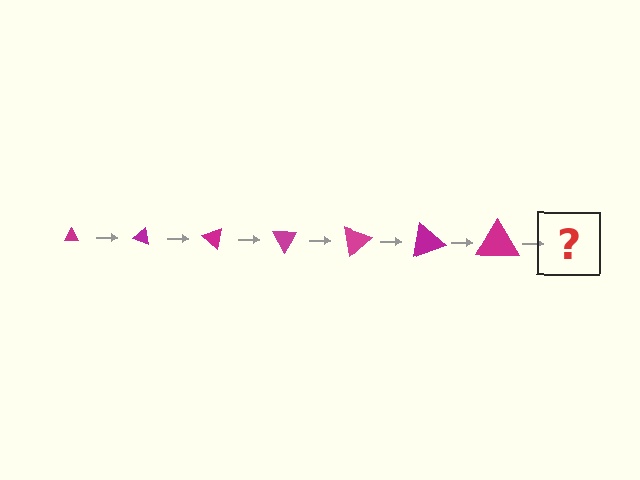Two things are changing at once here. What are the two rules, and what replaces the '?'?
The two rules are that the triangle grows larger each step and it rotates 20 degrees each step. The '?' should be a triangle, larger than the previous one and rotated 140 degrees from the start.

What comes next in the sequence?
The next element should be a triangle, larger than the previous one and rotated 140 degrees from the start.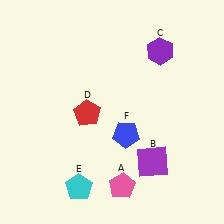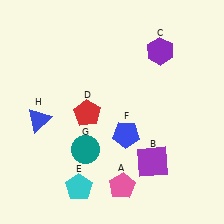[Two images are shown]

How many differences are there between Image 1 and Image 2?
There are 2 differences between the two images.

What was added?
A teal circle (G), a blue triangle (H) were added in Image 2.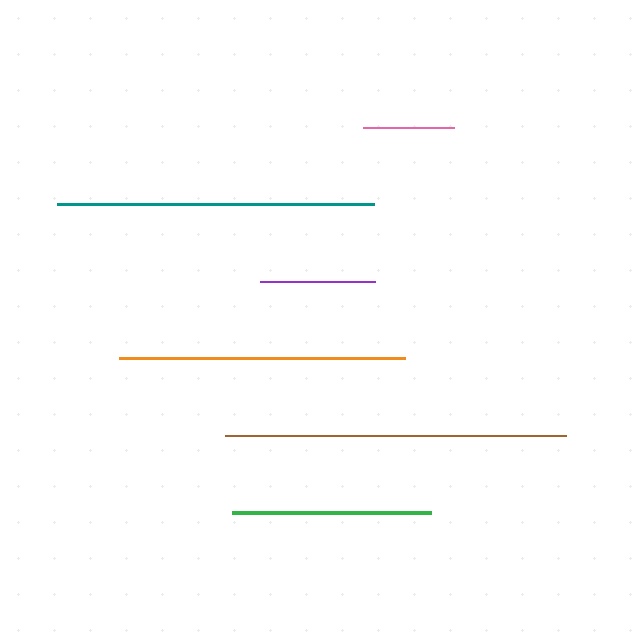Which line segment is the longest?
The brown line is the longest at approximately 341 pixels.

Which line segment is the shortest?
The pink line is the shortest at approximately 91 pixels.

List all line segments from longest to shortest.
From longest to shortest: brown, teal, orange, green, purple, pink.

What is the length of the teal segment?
The teal segment is approximately 318 pixels long.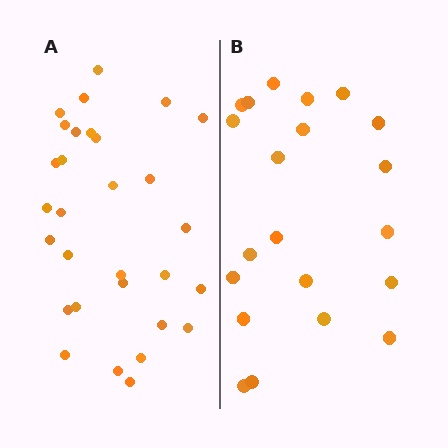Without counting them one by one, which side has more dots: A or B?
Region A (the left region) has more dots.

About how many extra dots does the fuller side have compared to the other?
Region A has roughly 8 or so more dots than region B.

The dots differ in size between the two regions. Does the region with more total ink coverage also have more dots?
No. Region B has more total ink coverage because its dots are larger, but region A actually contains more individual dots. Total area can be misleading — the number of items is what matters here.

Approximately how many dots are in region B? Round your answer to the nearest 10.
About 20 dots. (The exact count is 21, which rounds to 20.)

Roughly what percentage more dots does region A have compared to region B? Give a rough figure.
About 45% more.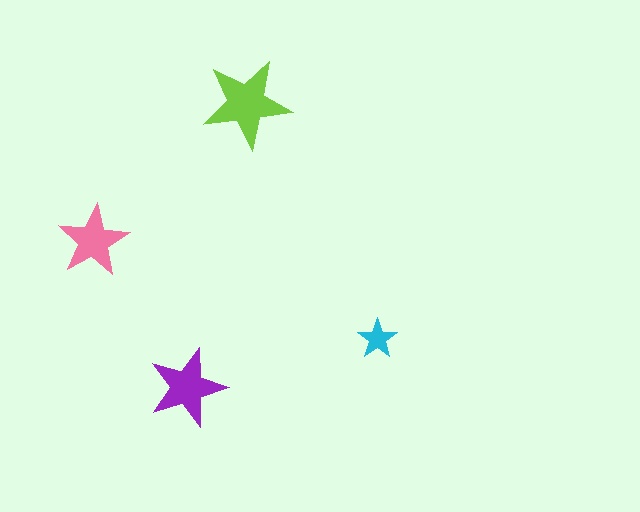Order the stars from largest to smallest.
the lime one, the purple one, the pink one, the cyan one.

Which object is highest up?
The lime star is topmost.